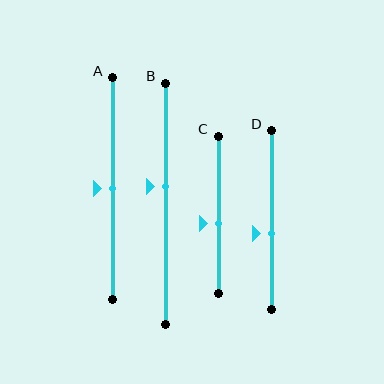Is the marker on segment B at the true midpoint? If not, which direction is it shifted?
No, the marker on segment B is shifted upward by about 7% of the segment length.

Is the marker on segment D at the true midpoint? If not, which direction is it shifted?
No, the marker on segment D is shifted downward by about 7% of the segment length.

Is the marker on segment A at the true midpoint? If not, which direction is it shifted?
Yes, the marker on segment A is at the true midpoint.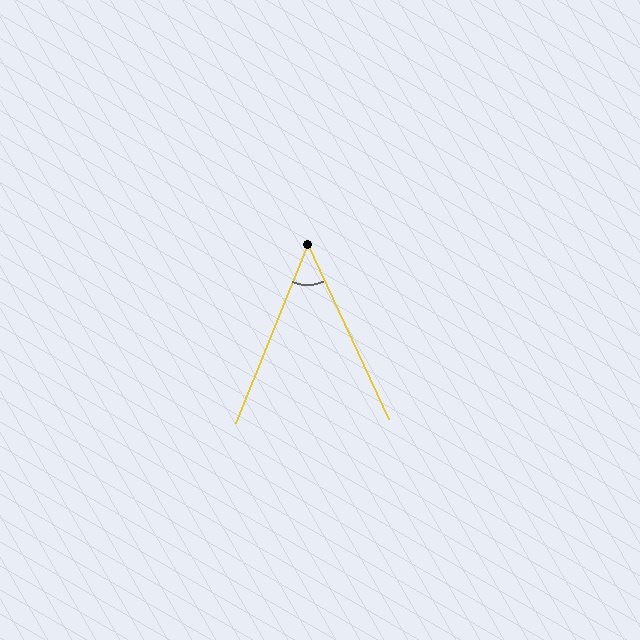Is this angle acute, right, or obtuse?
It is acute.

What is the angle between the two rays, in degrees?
Approximately 47 degrees.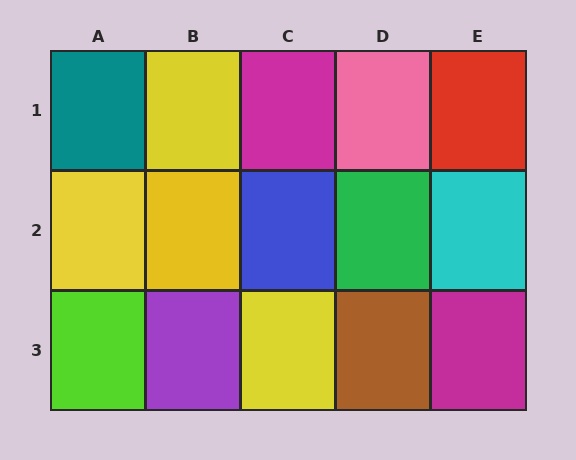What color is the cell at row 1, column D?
Pink.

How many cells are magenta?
2 cells are magenta.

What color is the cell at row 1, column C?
Magenta.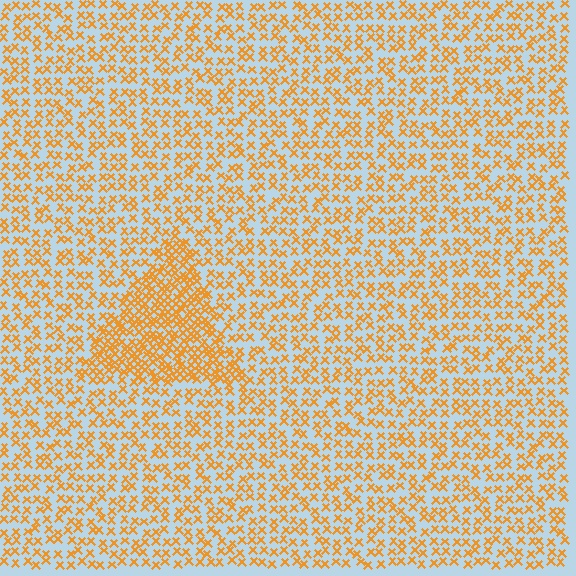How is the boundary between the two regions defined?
The boundary is defined by a change in element density (approximately 2.1x ratio). All elements are the same color, size, and shape.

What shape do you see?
I see a triangle.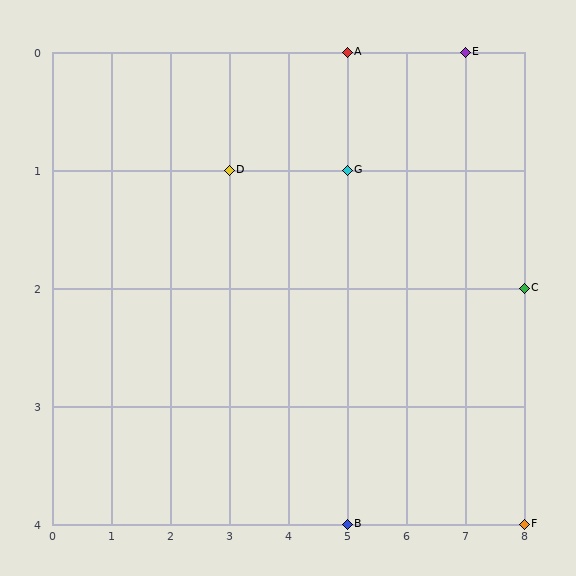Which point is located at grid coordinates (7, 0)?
Point E is at (7, 0).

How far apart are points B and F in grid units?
Points B and F are 3 columns apart.